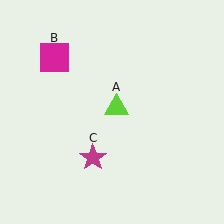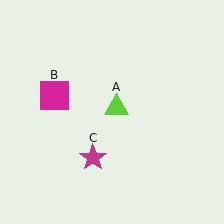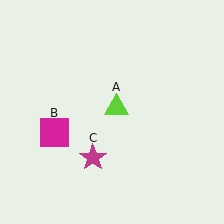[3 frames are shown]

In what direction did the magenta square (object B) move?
The magenta square (object B) moved down.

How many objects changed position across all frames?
1 object changed position: magenta square (object B).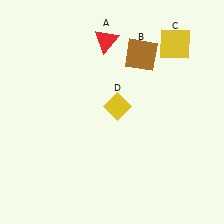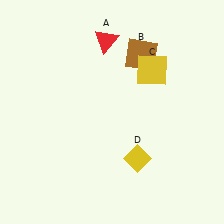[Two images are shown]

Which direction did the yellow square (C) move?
The yellow square (C) moved down.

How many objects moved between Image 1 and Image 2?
2 objects moved between the two images.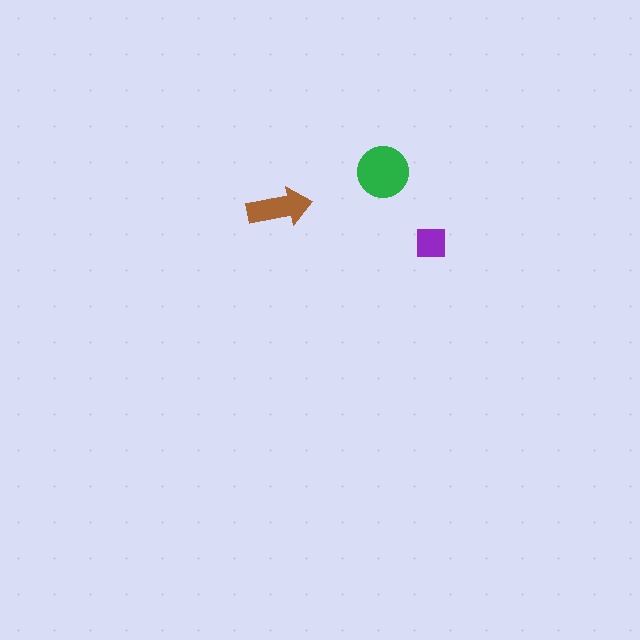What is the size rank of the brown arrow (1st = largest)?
2nd.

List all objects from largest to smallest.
The green circle, the brown arrow, the purple square.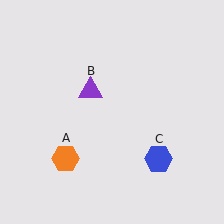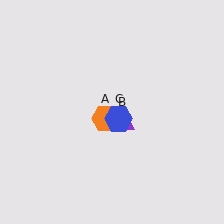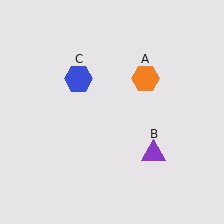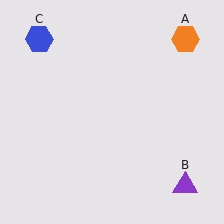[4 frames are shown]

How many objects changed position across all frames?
3 objects changed position: orange hexagon (object A), purple triangle (object B), blue hexagon (object C).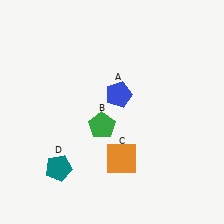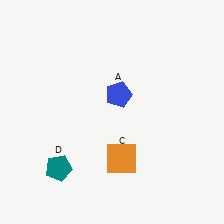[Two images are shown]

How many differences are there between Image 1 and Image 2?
There is 1 difference between the two images.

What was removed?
The green pentagon (B) was removed in Image 2.